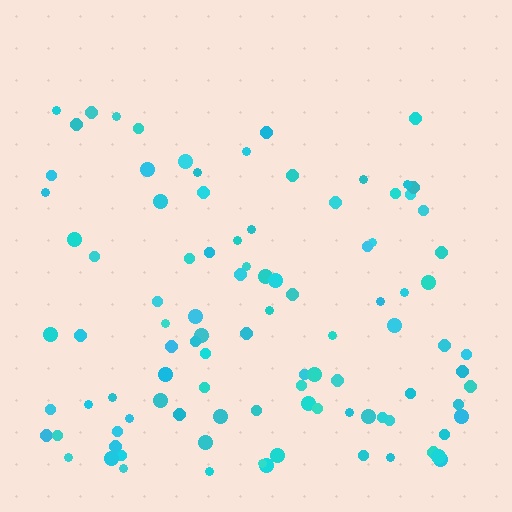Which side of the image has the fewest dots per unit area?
The top.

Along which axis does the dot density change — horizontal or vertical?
Vertical.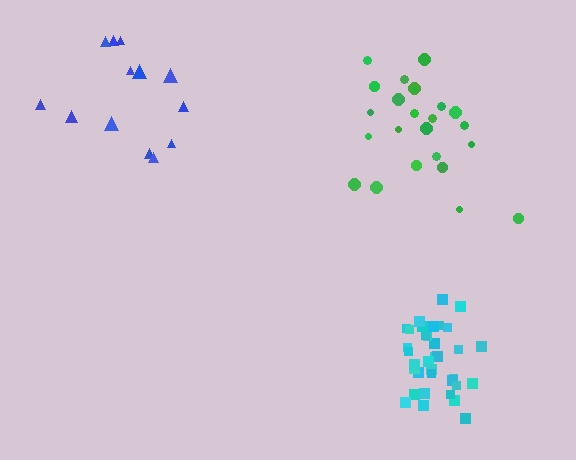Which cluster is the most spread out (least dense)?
Blue.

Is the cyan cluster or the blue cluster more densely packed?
Cyan.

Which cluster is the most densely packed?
Cyan.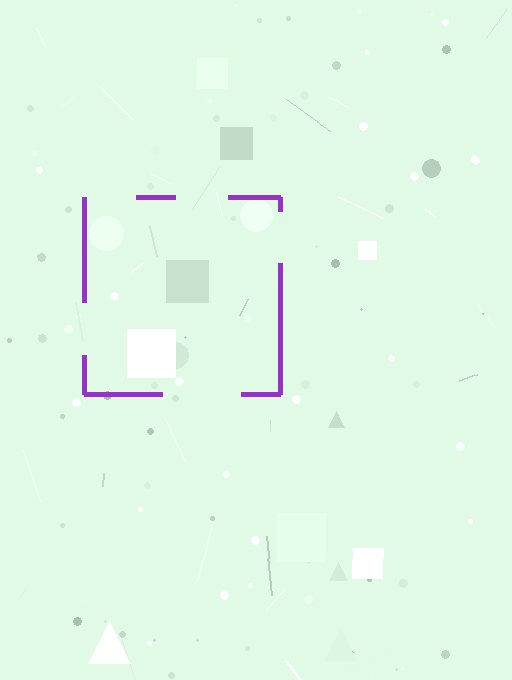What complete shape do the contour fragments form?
The contour fragments form a square.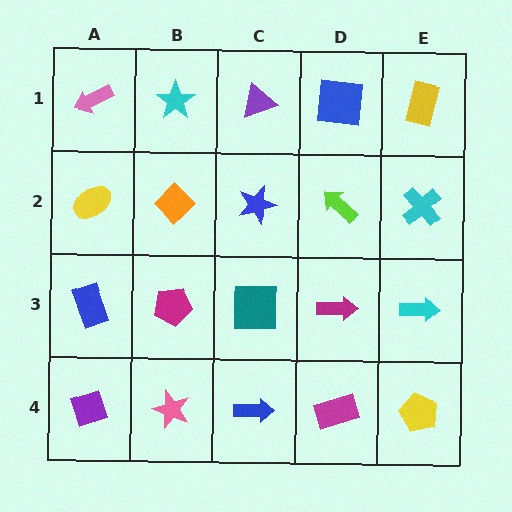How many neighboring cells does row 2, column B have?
4.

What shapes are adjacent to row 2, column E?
A yellow rectangle (row 1, column E), a cyan arrow (row 3, column E), a lime arrow (row 2, column D).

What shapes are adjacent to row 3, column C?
A blue star (row 2, column C), a blue arrow (row 4, column C), a magenta pentagon (row 3, column B), a magenta arrow (row 3, column D).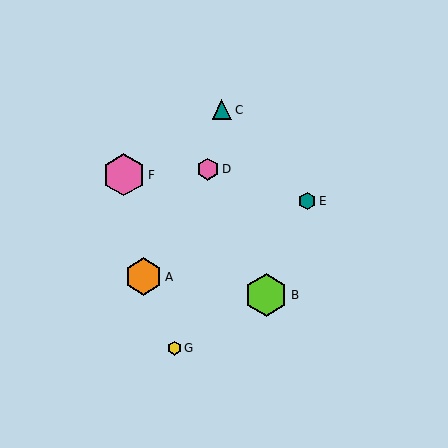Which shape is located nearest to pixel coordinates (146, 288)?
The orange hexagon (labeled A) at (144, 277) is nearest to that location.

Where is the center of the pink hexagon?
The center of the pink hexagon is at (208, 169).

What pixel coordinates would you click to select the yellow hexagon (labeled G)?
Click at (174, 348) to select the yellow hexagon G.